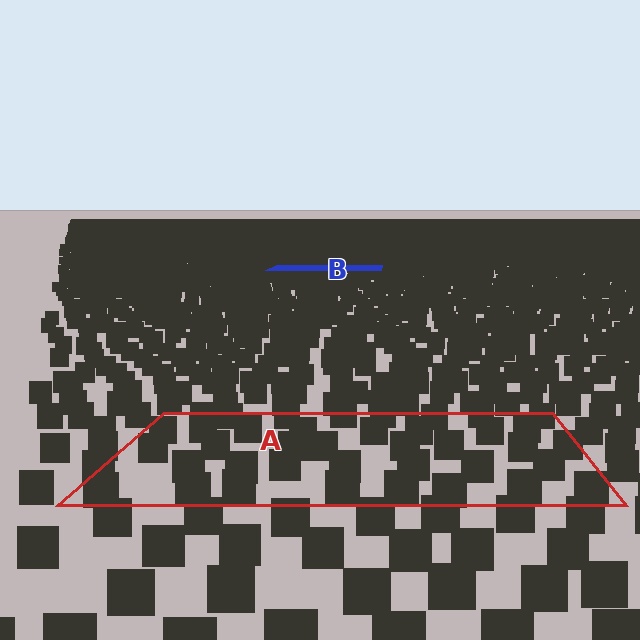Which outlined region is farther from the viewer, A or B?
Region B is farther from the viewer — the texture elements inside it appear smaller and more densely packed.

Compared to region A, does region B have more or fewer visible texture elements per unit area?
Region B has more texture elements per unit area — they are packed more densely because it is farther away.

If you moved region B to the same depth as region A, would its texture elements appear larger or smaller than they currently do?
They would appear larger. At a closer depth, the same texture elements are projected at a bigger on-screen size.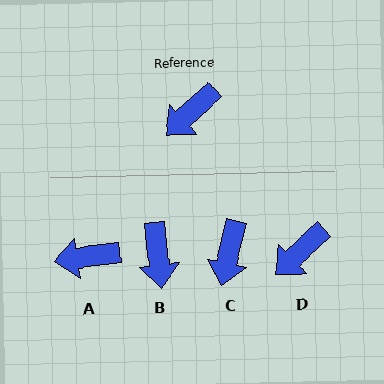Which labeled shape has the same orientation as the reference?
D.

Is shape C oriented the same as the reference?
No, it is off by about 34 degrees.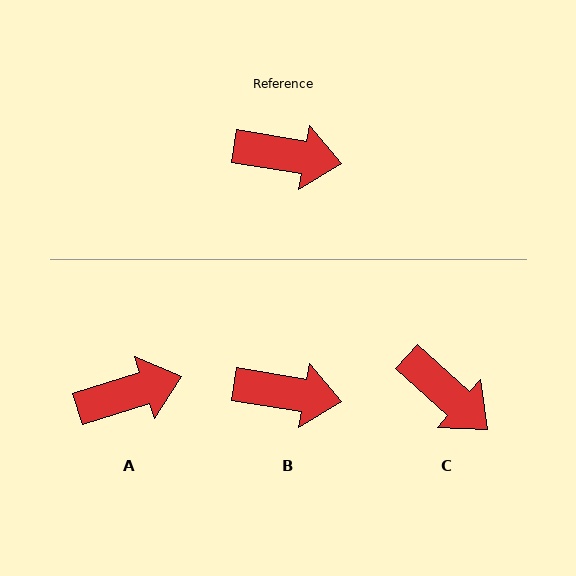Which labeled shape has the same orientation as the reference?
B.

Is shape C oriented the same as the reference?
No, it is off by about 33 degrees.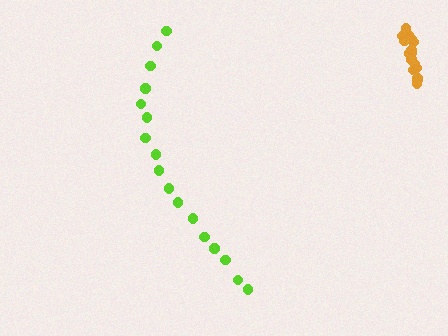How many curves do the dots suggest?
There are 2 distinct paths.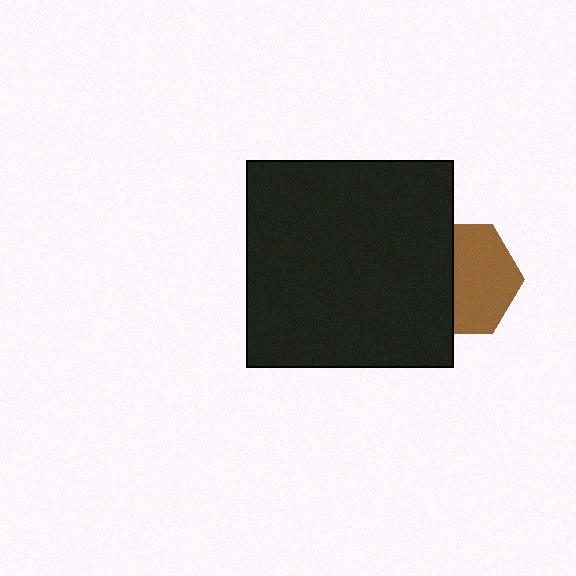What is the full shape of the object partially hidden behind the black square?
The partially hidden object is a brown hexagon.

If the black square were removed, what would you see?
You would see the complete brown hexagon.